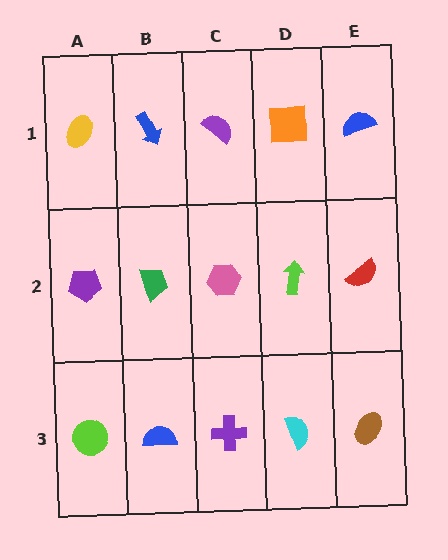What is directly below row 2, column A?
A lime circle.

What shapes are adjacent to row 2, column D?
An orange square (row 1, column D), a cyan semicircle (row 3, column D), a pink hexagon (row 2, column C), a red semicircle (row 2, column E).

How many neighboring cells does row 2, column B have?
4.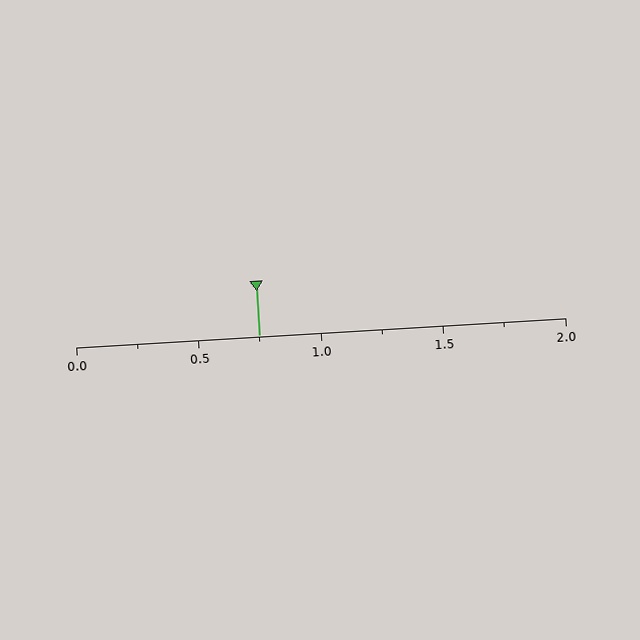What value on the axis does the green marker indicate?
The marker indicates approximately 0.75.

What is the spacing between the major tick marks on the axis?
The major ticks are spaced 0.5 apart.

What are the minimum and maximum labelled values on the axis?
The axis runs from 0.0 to 2.0.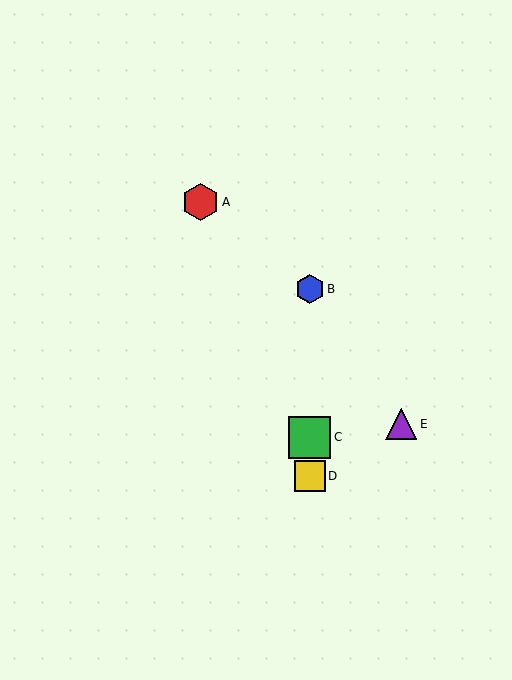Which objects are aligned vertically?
Objects B, C, D are aligned vertically.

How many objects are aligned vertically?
3 objects (B, C, D) are aligned vertically.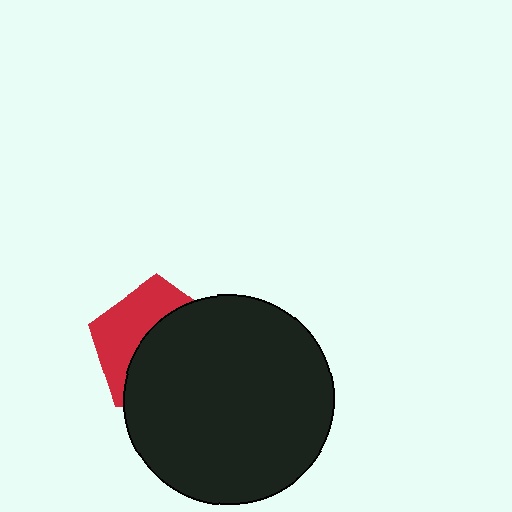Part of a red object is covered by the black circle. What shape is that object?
It is a pentagon.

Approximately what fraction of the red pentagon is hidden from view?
Roughly 60% of the red pentagon is hidden behind the black circle.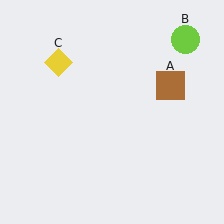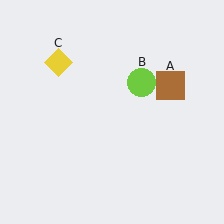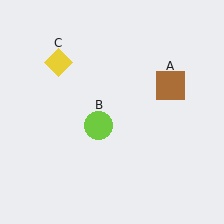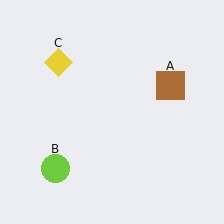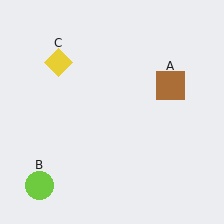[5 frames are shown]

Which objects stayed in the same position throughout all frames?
Brown square (object A) and yellow diamond (object C) remained stationary.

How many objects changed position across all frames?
1 object changed position: lime circle (object B).